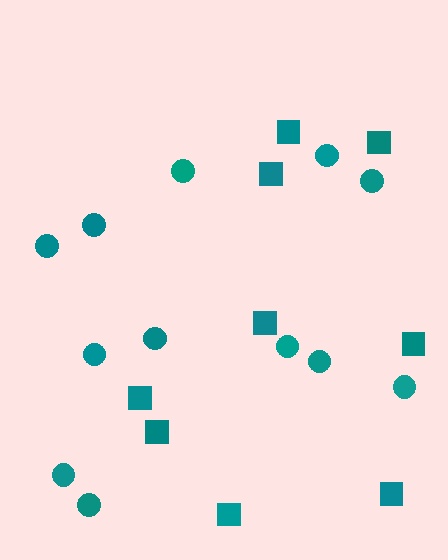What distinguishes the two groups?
There are 2 groups: one group of circles (12) and one group of squares (9).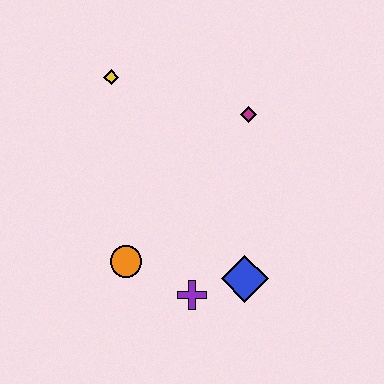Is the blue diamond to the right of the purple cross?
Yes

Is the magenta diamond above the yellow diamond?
No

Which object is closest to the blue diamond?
The purple cross is closest to the blue diamond.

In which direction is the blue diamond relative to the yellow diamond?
The blue diamond is below the yellow diamond.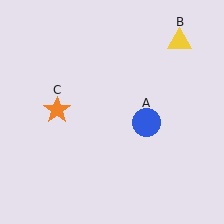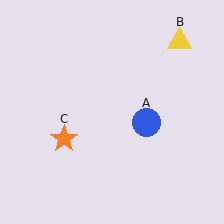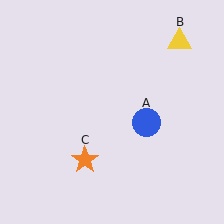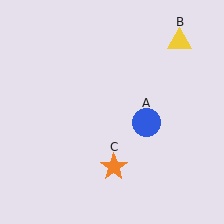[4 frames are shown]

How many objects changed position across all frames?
1 object changed position: orange star (object C).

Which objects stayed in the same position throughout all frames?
Blue circle (object A) and yellow triangle (object B) remained stationary.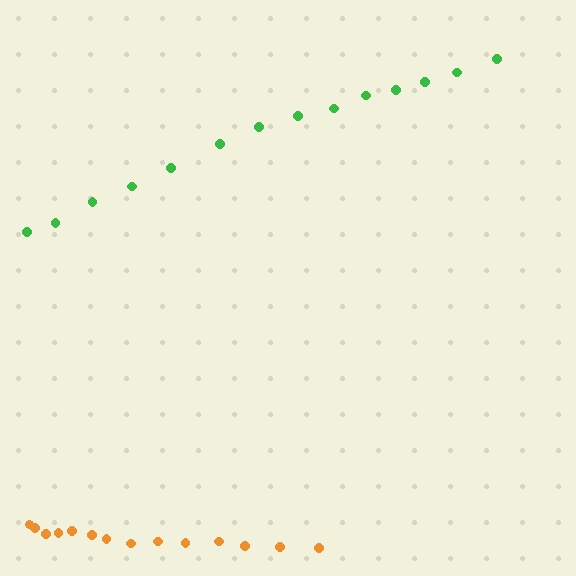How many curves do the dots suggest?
There are 2 distinct paths.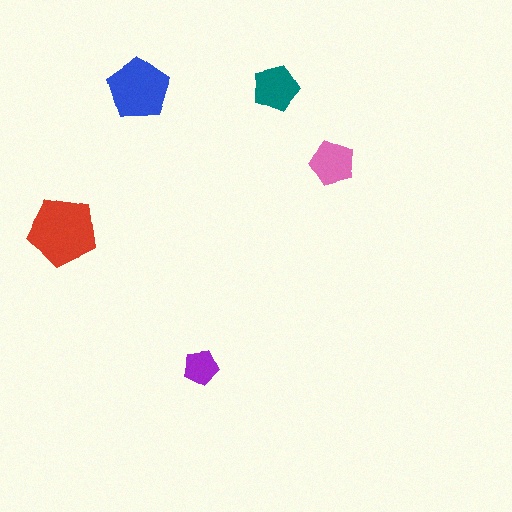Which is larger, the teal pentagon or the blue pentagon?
The blue one.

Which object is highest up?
The blue pentagon is topmost.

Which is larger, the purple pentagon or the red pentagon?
The red one.